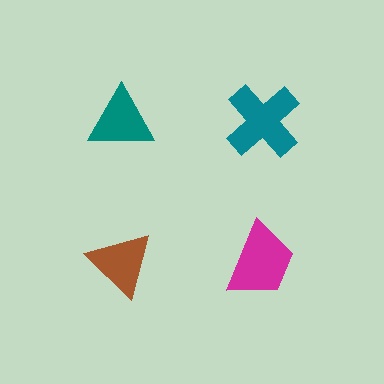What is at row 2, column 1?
A brown triangle.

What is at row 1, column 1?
A teal triangle.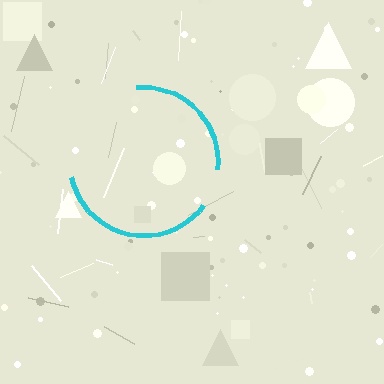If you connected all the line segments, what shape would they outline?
They would outline a circle.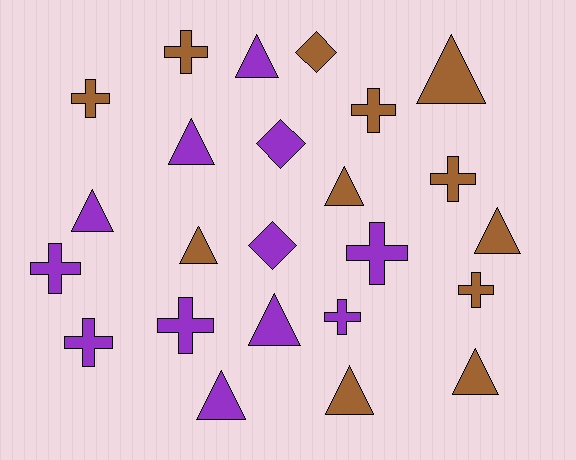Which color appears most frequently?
Purple, with 12 objects.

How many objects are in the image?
There are 24 objects.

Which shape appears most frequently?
Triangle, with 11 objects.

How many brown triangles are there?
There are 6 brown triangles.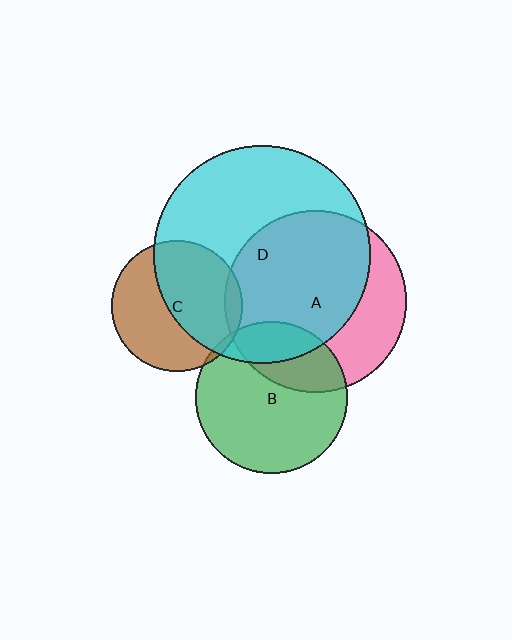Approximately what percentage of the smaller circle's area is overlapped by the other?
Approximately 30%.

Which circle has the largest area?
Circle D (cyan).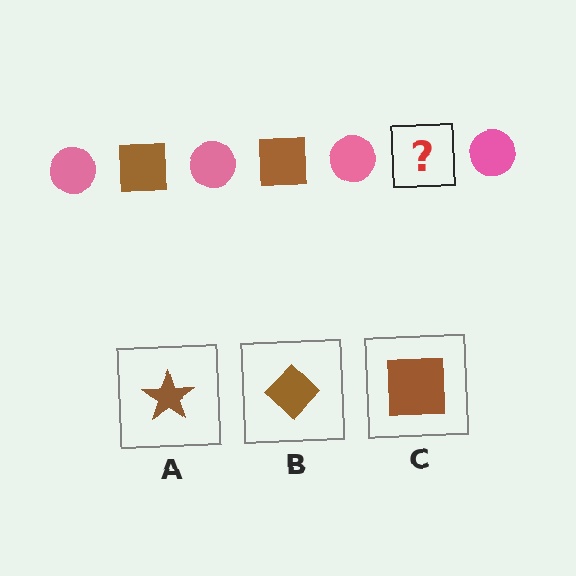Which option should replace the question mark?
Option C.